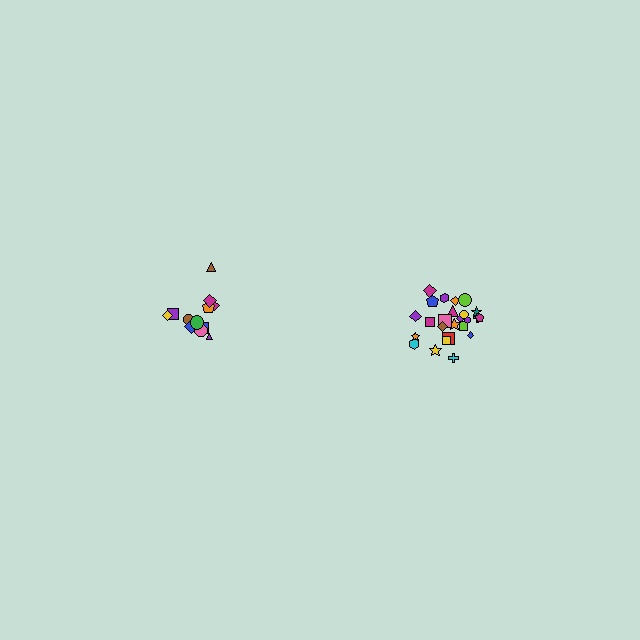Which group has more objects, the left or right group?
The right group.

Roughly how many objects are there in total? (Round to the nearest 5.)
Roughly 35 objects in total.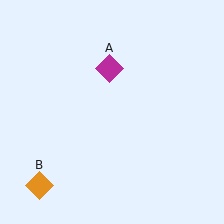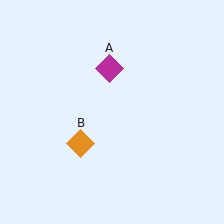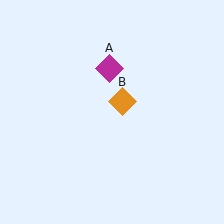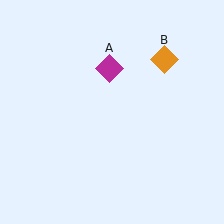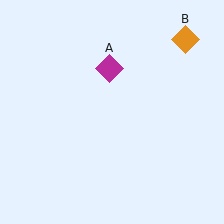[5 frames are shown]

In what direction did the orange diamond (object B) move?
The orange diamond (object B) moved up and to the right.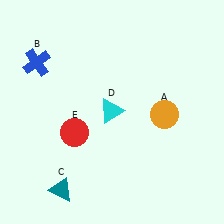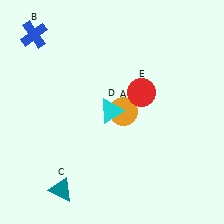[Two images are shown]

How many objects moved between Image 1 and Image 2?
3 objects moved between the two images.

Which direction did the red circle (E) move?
The red circle (E) moved right.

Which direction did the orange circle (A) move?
The orange circle (A) moved left.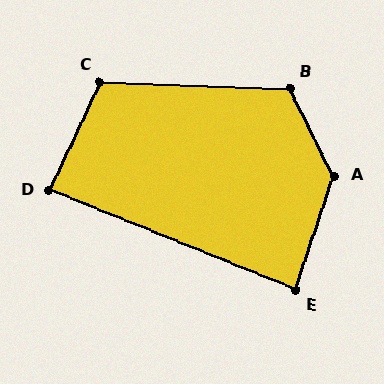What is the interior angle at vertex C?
Approximately 114 degrees (obtuse).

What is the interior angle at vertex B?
Approximately 118 degrees (obtuse).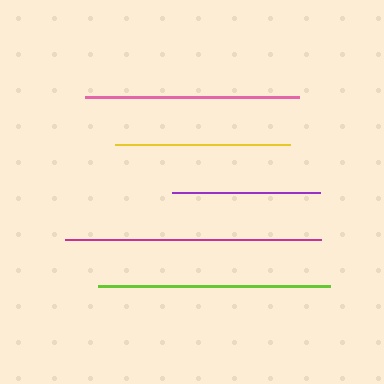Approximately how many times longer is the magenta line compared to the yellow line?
The magenta line is approximately 1.5 times the length of the yellow line.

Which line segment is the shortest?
The purple line is the shortest at approximately 148 pixels.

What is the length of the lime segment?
The lime segment is approximately 232 pixels long.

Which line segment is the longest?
The magenta line is the longest at approximately 256 pixels.